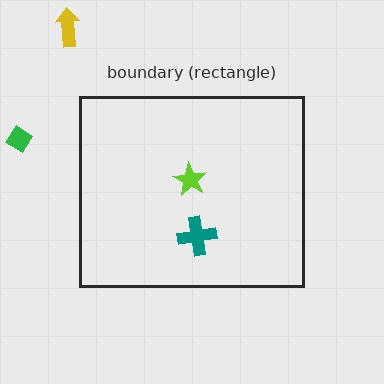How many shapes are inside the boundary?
2 inside, 2 outside.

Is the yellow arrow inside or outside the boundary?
Outside.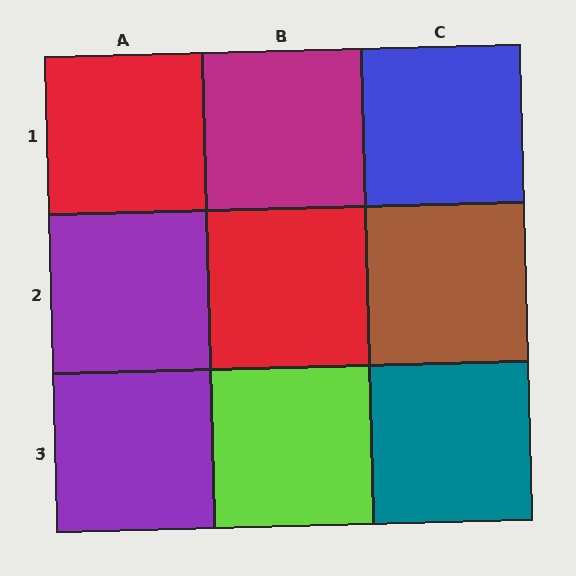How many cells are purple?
2 cells are purple.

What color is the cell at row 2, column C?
Brown.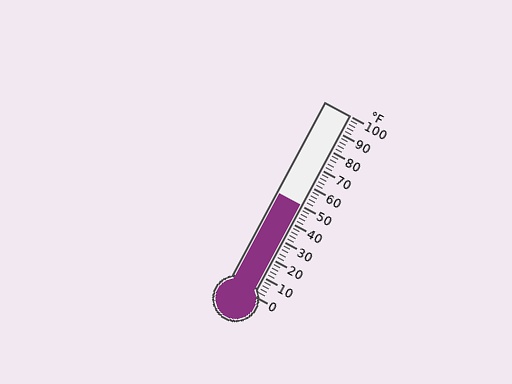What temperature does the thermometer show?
The thermometer shows approximately 50°F.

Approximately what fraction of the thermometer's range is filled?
The thermometer is filled to approximately 50% of its range.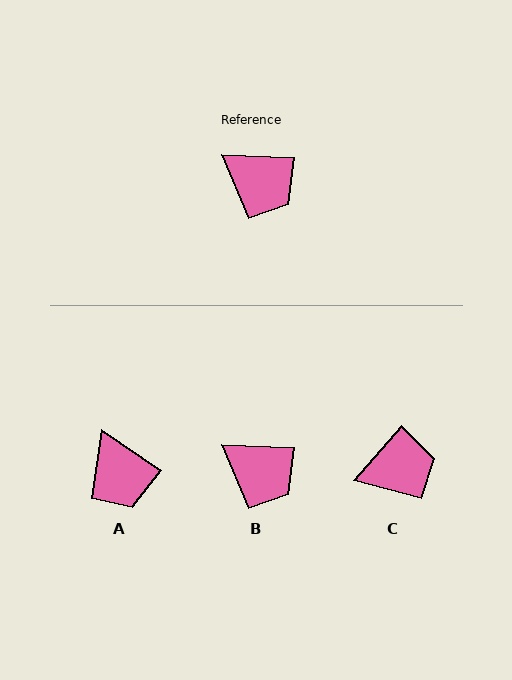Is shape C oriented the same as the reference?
No, it is off by about 52 degrees.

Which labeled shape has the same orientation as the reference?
B.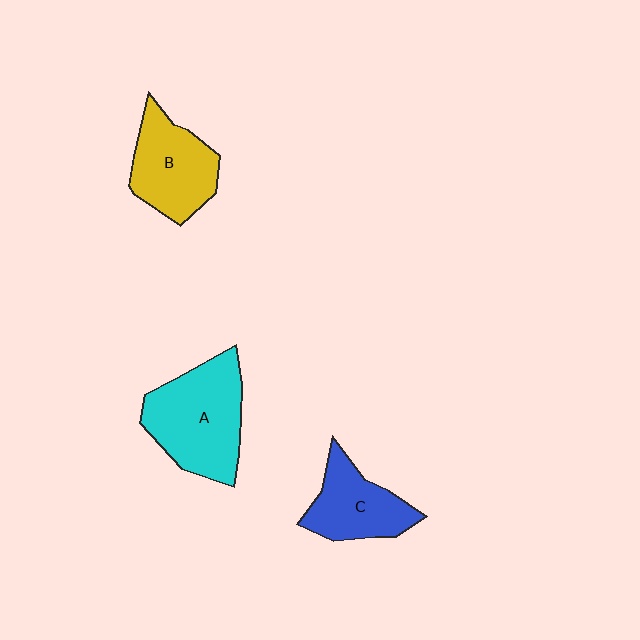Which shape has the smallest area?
Shape C (blue).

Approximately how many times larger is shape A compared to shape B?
Approximately 1.3 times.